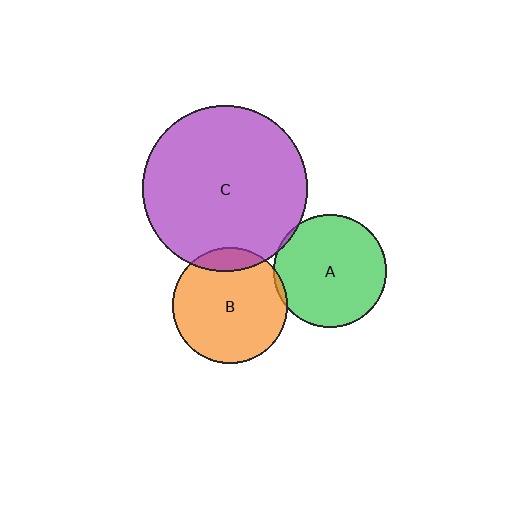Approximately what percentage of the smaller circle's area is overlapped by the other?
Approximately 5%.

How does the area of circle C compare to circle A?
Approximately 2.1 times.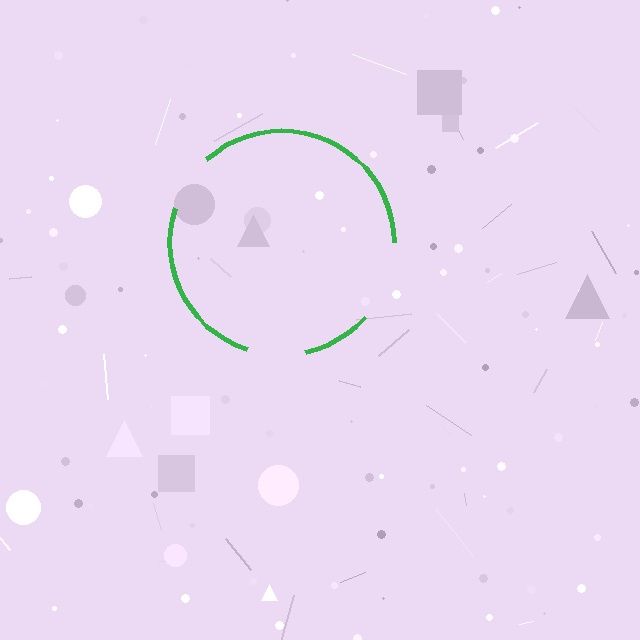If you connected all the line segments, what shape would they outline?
They would outline a circle.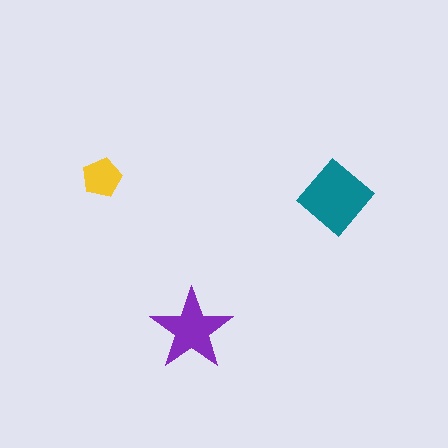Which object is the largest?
The teal diamond.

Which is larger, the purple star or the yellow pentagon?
The purple star.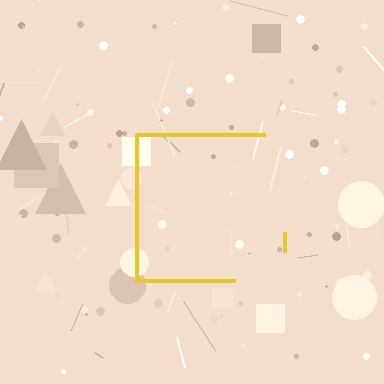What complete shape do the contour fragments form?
The contour fragments form a square.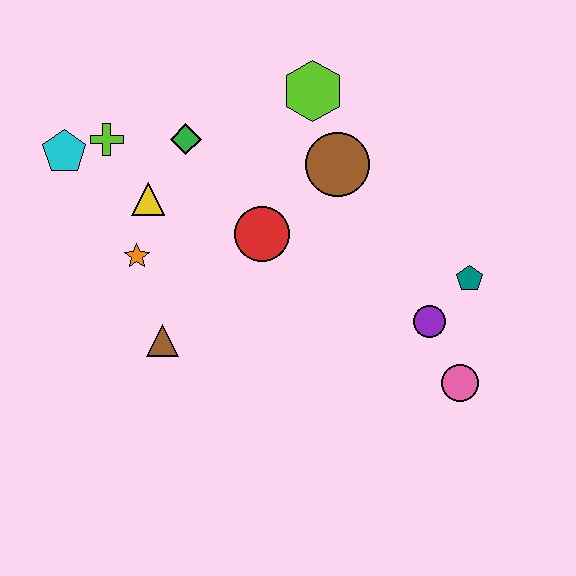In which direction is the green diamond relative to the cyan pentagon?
The green diamond is to the right of the cyan pentagon.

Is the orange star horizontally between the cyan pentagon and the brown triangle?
Yes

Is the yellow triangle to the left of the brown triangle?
Yes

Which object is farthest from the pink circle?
The cyan pentagon is farthest from the pink circle.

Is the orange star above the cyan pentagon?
No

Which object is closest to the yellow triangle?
The orange star is closest to the yellow triangle.